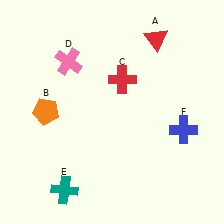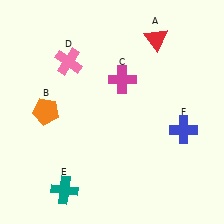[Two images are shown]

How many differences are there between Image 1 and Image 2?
There is 1 difference between the two images.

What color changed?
The cross (C) changed from red in Image 1 to magenta in Image 2.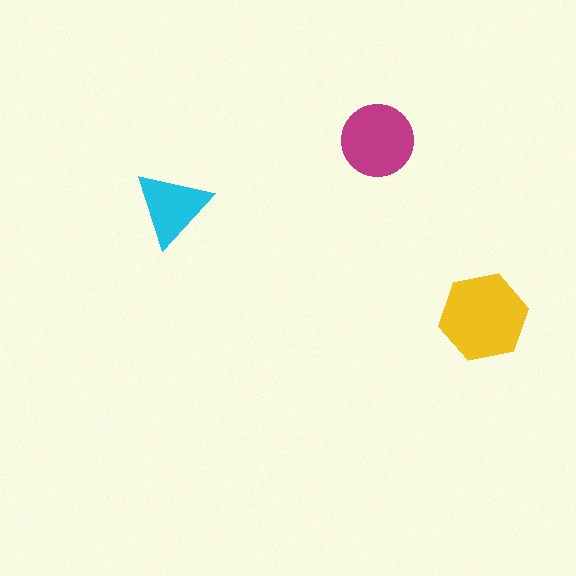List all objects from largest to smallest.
The yellow hexagon, the magenta circle, the cyan triangle.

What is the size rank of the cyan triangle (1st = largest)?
3rd.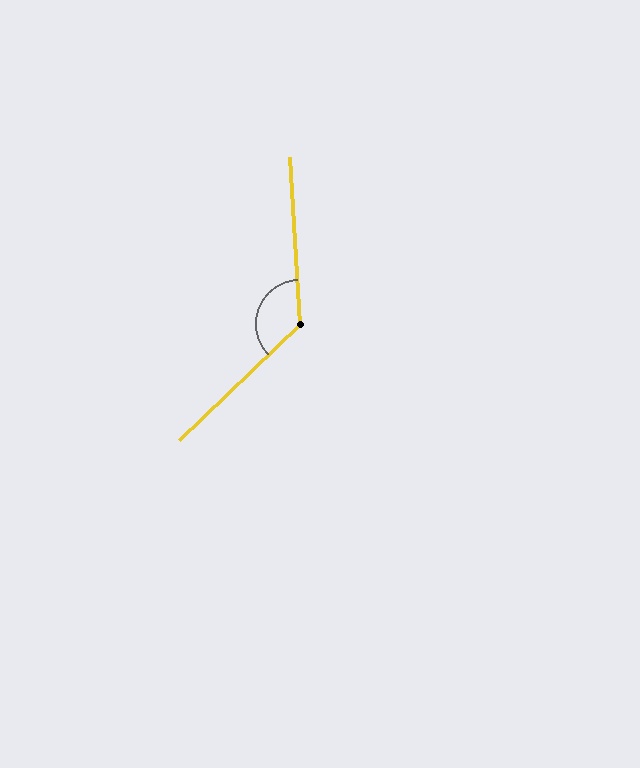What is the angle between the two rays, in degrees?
Approximately 131 degrees.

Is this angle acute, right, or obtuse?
It is obtuse.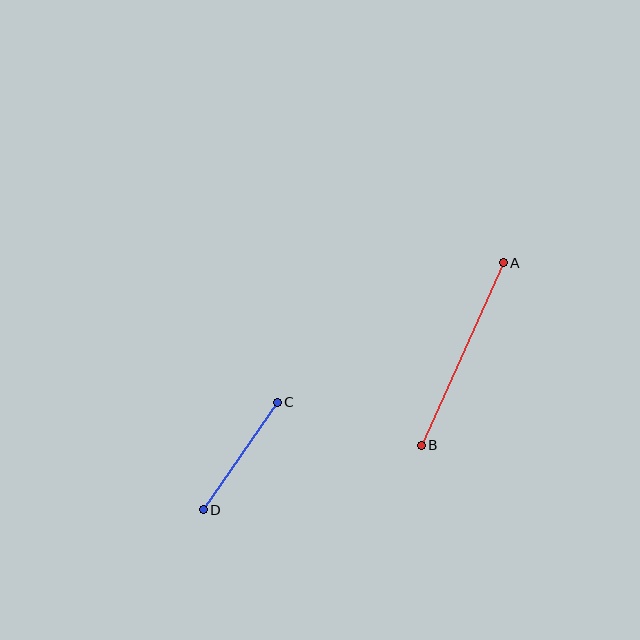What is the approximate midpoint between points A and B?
The midpoint is at approximately (462, 354) pixels.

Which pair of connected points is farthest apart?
Points A and B are farthest apart.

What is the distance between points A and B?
The distance is approximately 200 pixels.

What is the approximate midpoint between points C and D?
The midpoint is at approximately (240, 456) pixels.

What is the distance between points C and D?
The distance is approximately 131 pixels.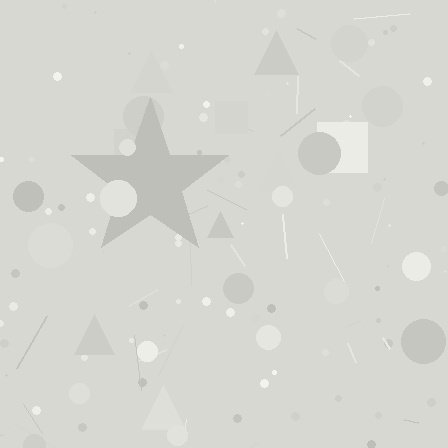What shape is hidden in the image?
A star is hidden in the image.